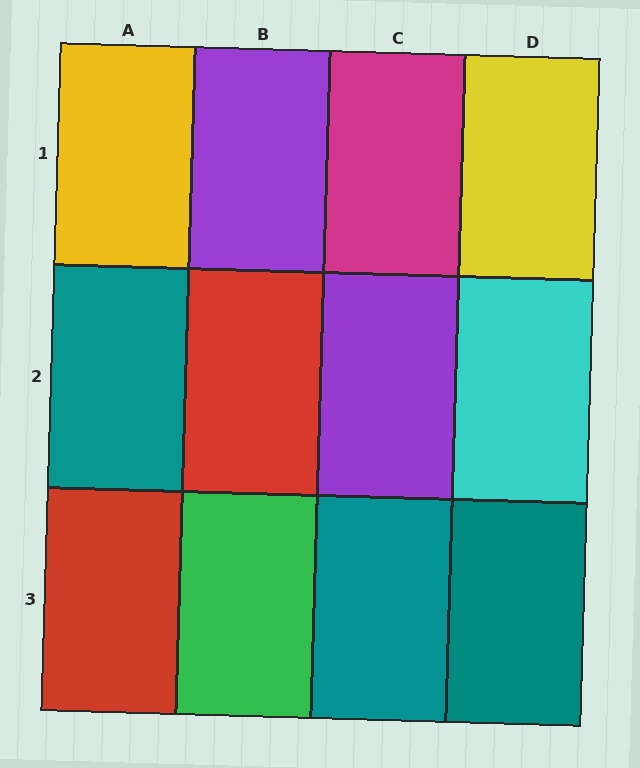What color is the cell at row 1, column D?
Yellow.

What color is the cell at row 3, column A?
Red.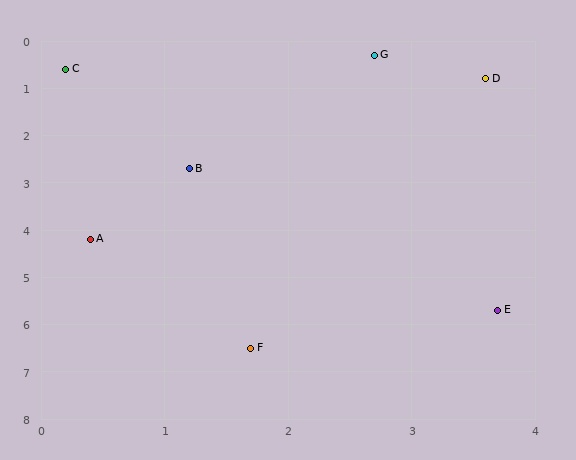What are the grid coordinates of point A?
Point A is at approximately (0.4, 4.2).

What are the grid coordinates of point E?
Point E is at approximately (3.7, 5.7).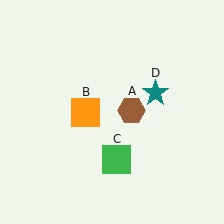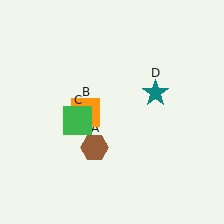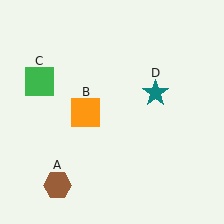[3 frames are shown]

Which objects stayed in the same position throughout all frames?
Orange square (object B) and teal star (object D) remained stationary.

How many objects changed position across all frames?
2 objects changed position: brown hexagon (object A), green square (object C).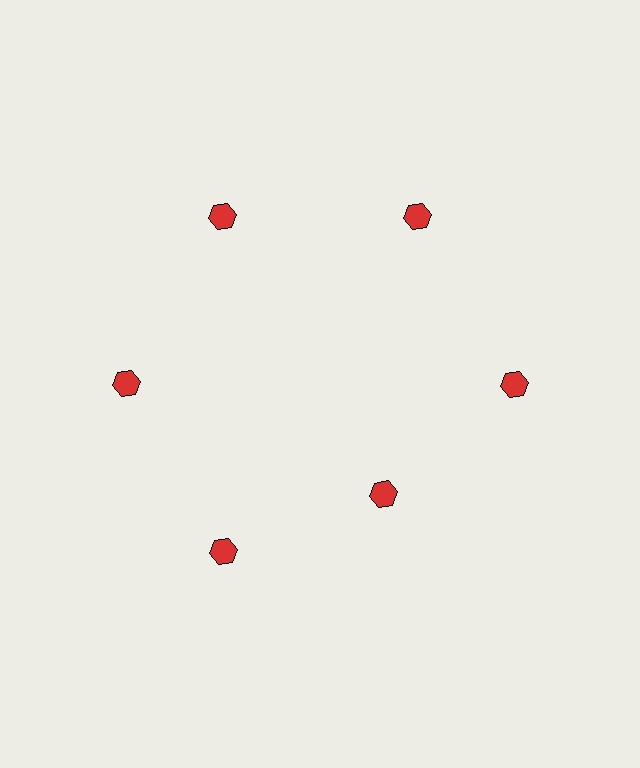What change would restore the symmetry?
The symmetry would be restored by moving it outward, back onto the ring so that all 6 hexagons sit at equal angles and equal distance from the center.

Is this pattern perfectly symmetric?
No. The 6 red hexagons are arranged in a ring, but one element near the 5 o'clock position is pulled inward toward the center, breaking the 6-fold rotational symmetry.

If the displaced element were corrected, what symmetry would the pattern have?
It would have 6-fold rotational symmetry — the pattern would map onto itself every 60 degrees.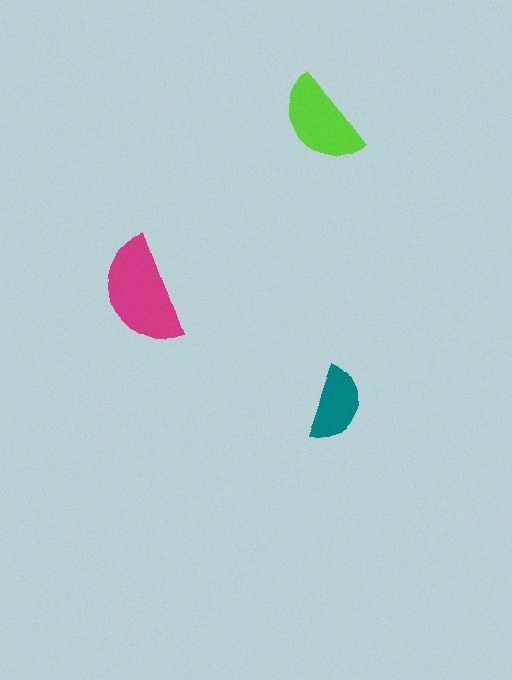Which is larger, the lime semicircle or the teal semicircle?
The lime one.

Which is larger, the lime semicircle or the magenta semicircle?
The magenta one.